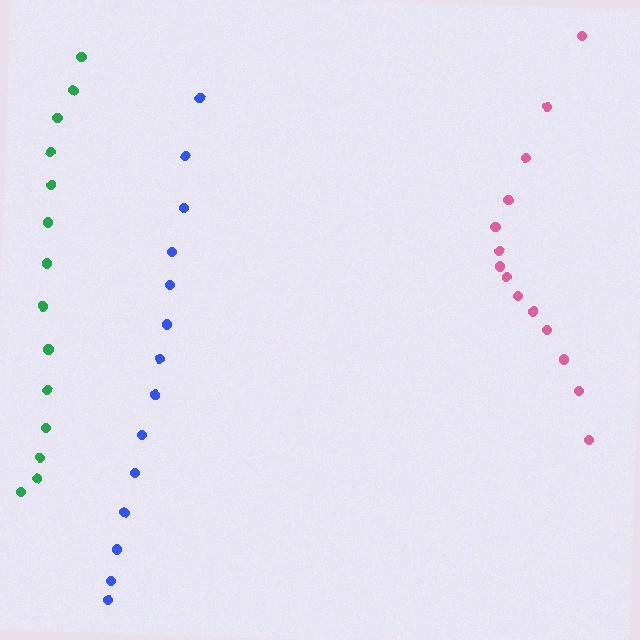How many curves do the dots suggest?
There are 3 distinct paths.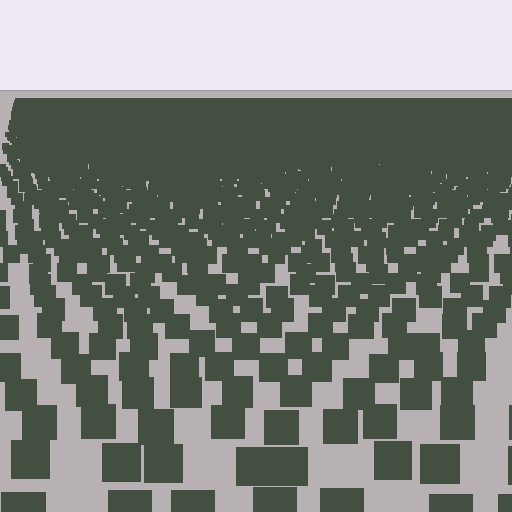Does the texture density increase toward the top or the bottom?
Density increases toward the top.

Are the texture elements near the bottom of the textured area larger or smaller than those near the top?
Larger. Near the bottom, elements are closer to the viewer and appear at a bigger on-screen size.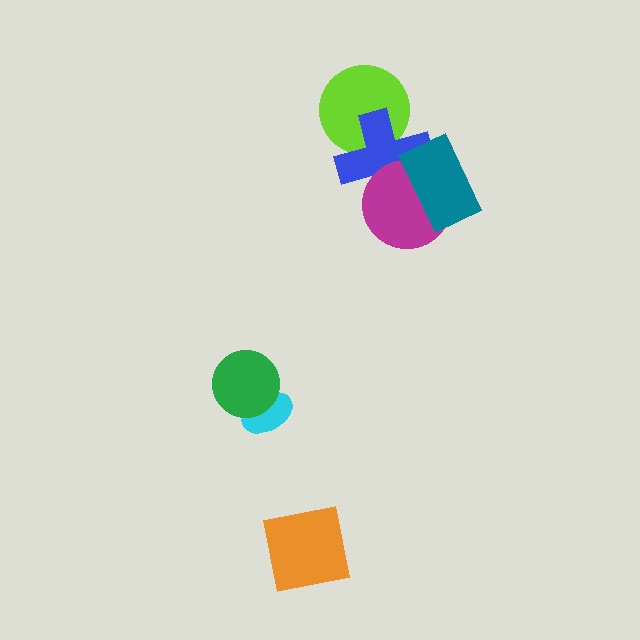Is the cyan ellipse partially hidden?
Yes, it is partially covered by another shape.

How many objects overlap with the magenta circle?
2 objects overlap with the magenta circle.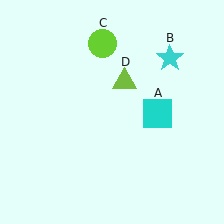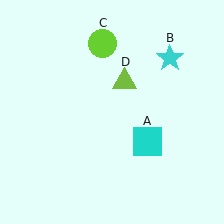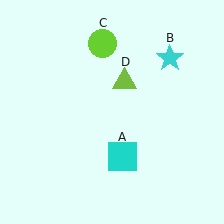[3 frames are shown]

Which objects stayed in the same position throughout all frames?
Cyan star (object B) and lime circle (object C) and lime triangle (object D) remained stationary.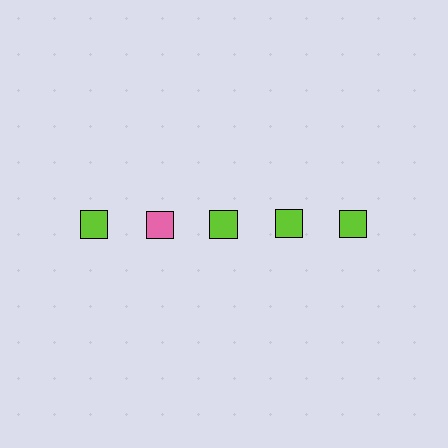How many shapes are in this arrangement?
There are 5 shapes arranged in a grid pattern.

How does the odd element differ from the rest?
It has a different color: pink instead of lime.